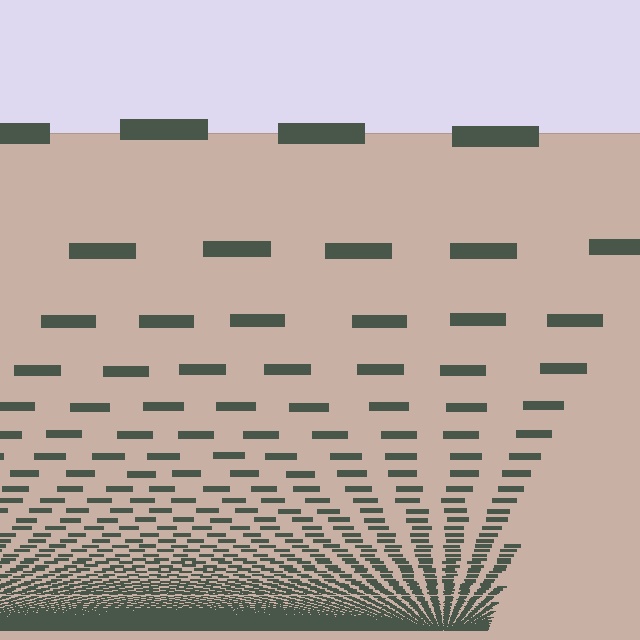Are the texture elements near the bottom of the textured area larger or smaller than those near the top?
Smaller. The gradient is inverted — elements near the bottom are smaller and denser.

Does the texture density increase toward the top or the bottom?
Density increases toward the bottom.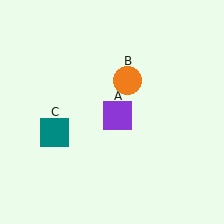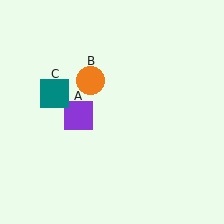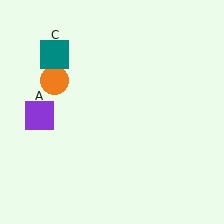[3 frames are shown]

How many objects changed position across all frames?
3 objects changed position: purple square (object A), orange circle (object B), teal square (object C).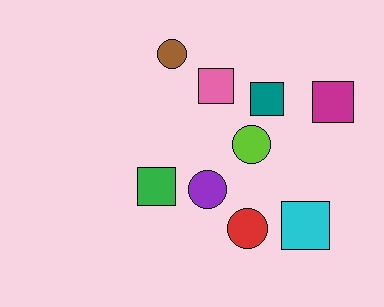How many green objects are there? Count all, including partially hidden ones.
There is 1 green object.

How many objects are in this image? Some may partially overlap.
There are 9 objects.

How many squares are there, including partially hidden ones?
There are 5 squares.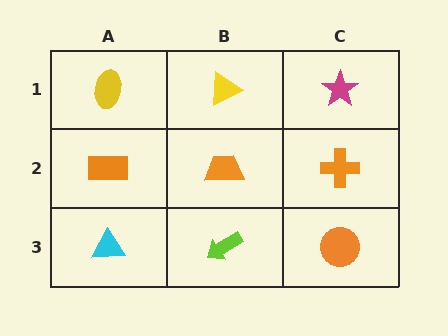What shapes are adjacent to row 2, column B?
A yellow triangle (row 1, column B), a lime arrow (row 3, column B), an orange rectangle (row 2, column A), an orange cross (row 2, column C).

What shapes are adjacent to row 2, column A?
A yellow ellipse (row 1, column A), a cyan triangle (row 3, column A), an orange trapezoid (row 2, column B).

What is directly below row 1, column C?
An orange cross.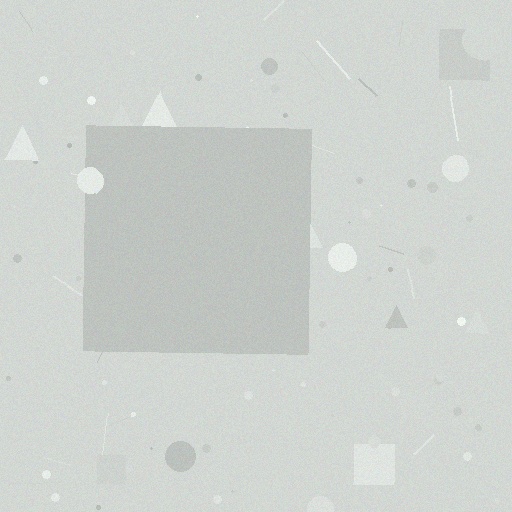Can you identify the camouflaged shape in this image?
The camouflaged shape is a square.